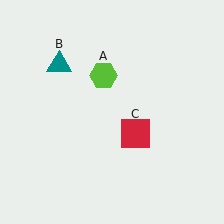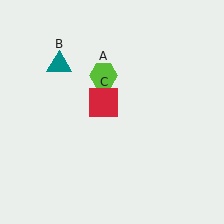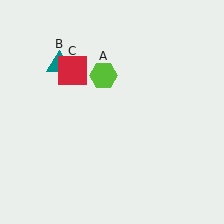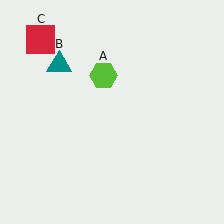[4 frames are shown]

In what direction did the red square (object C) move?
The red square (object C) moved up and to the left.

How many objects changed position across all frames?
1 object changed position: red square (object C).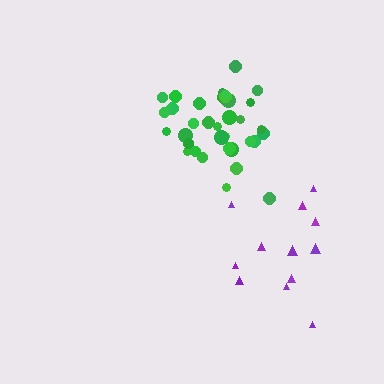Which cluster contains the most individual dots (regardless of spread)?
Green (35).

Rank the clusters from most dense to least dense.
green, purple.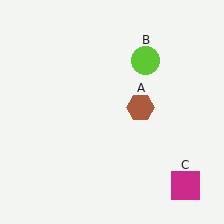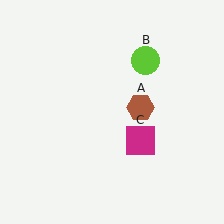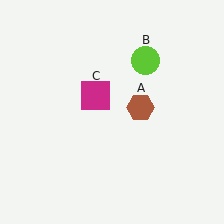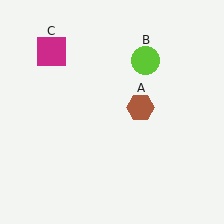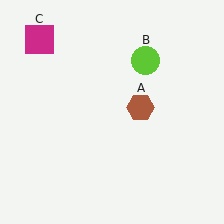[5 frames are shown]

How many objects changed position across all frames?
1 object changed position: magenta square (object C).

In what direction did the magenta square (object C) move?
The magenta square (object C) moved up and to the left.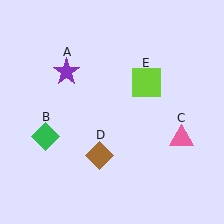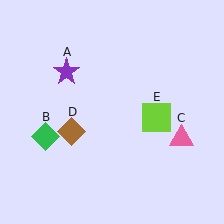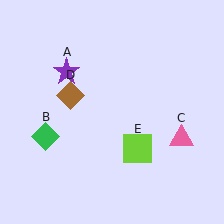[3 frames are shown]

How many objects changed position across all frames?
2 objects changed position: brown diamond (object D), lime square (object E).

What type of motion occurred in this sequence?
The brown diamond (object D), lime square (object E) rotated clockwise around the center of the scene.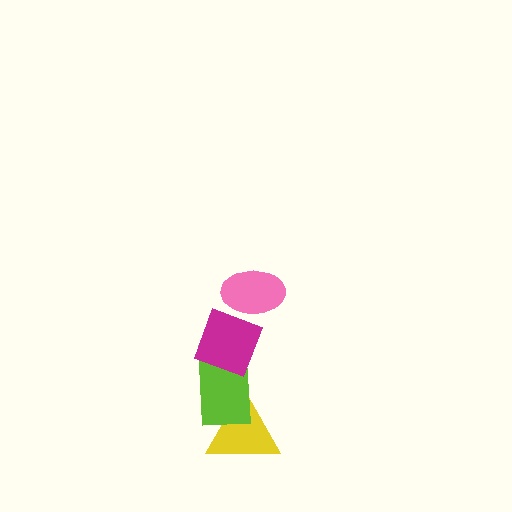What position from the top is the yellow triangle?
The yellow triangle is 4th from the top.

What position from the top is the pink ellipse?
The pink ellipse is 1st from the top.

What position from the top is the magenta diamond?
The magenta diamond is 2nd from the top.